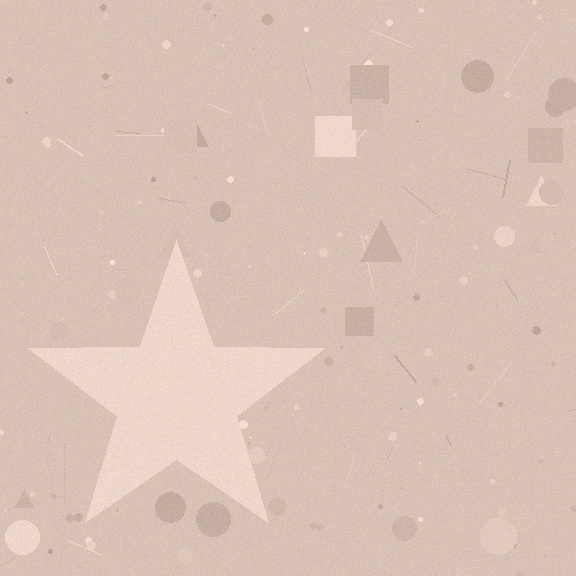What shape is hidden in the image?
A star is hidden in the image.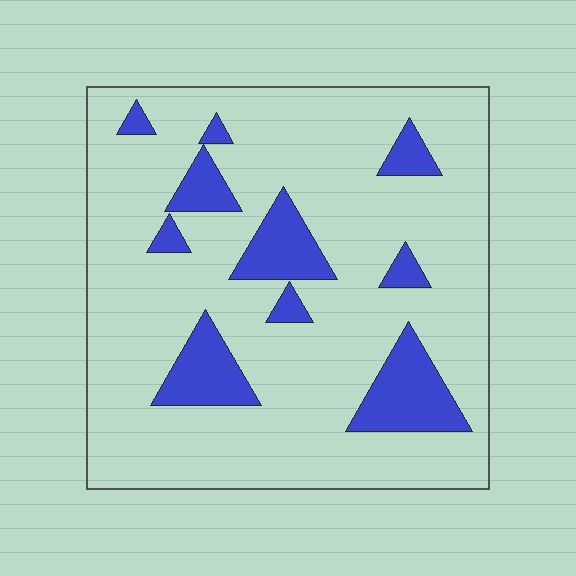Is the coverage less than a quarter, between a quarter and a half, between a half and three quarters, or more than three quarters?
Less than a quarter.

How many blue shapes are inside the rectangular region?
10.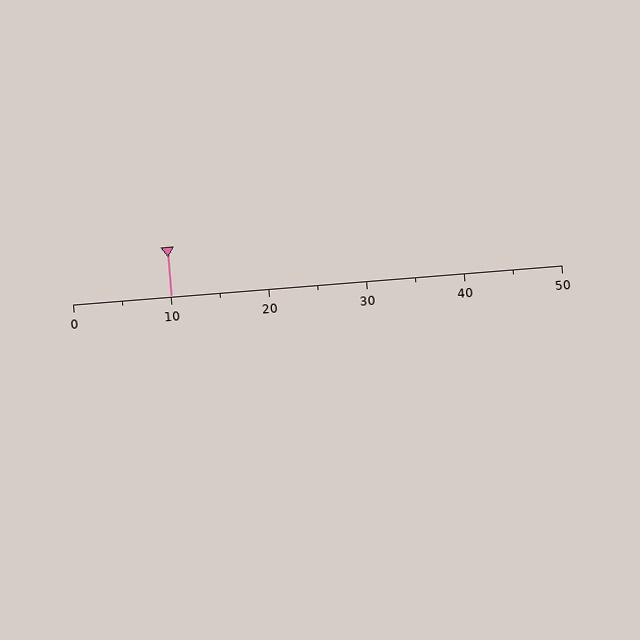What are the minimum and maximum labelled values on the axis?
The axis runs from 0 to 50.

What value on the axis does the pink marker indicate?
The marker indicates approximately 10.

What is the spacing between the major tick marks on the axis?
The major ticks are spaced 10 apart.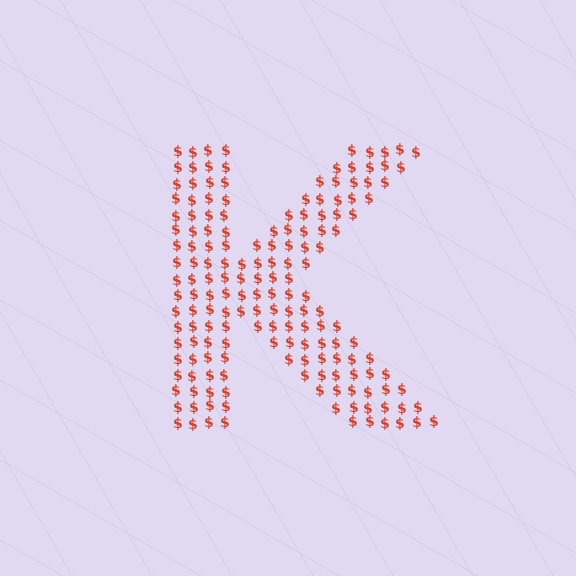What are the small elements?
The small elements are dollar signs.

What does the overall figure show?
The overall figure shows the letter K.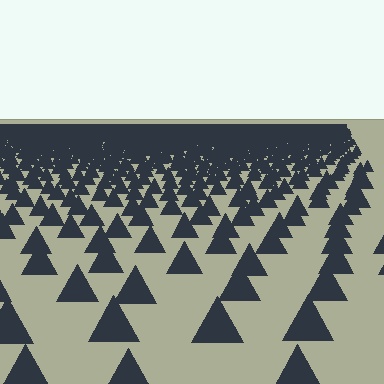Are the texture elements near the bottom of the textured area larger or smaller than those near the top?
Larger. Near the bottom, elements are closer to the viewer and appear at a bigger on-screen size.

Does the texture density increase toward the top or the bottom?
Density increases toward the top.